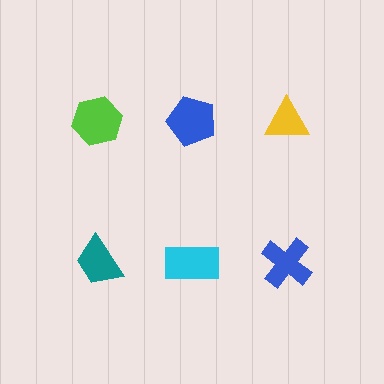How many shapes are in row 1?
3 shapes.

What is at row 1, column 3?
A yellow triangle.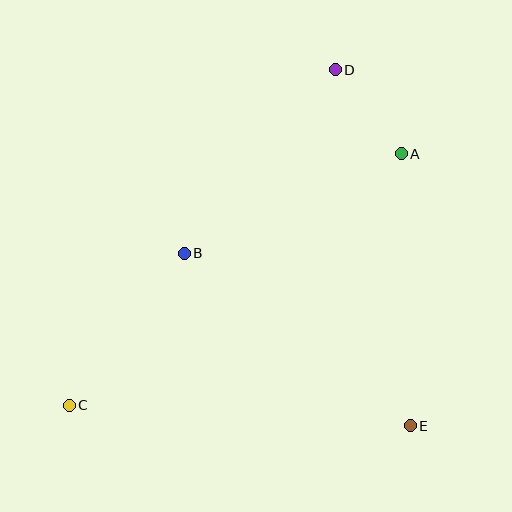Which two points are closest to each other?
Points A and D are closest to each other.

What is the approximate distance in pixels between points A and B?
The distance between A and B is approximately 238 pixels.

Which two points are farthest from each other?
Points C and D are farthest from each other.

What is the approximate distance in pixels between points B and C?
The distance between B and C is approximately 191 pixels.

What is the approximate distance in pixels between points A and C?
The distance between A and C is approximately 417 pixels.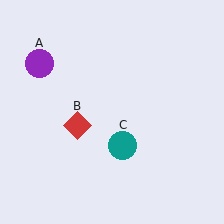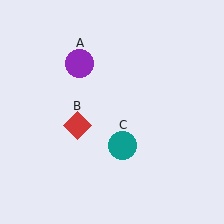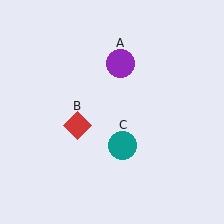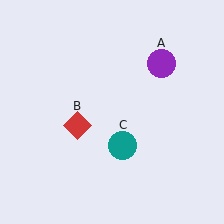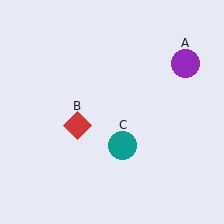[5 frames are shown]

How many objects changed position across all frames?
1 object changed position: purple circle (object A).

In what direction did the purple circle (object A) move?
The purple circle (object A) moved right.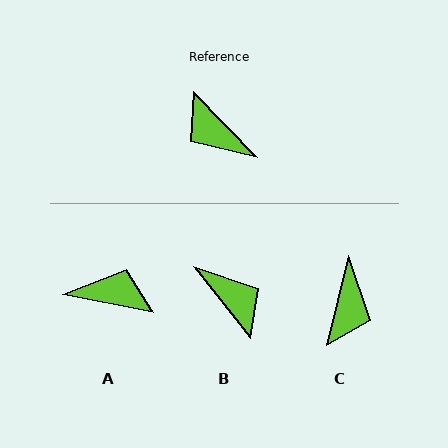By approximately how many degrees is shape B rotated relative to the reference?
Approximately 175 degrees counter-clockwise.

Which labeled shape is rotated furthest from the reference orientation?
B, about 175 degrees away.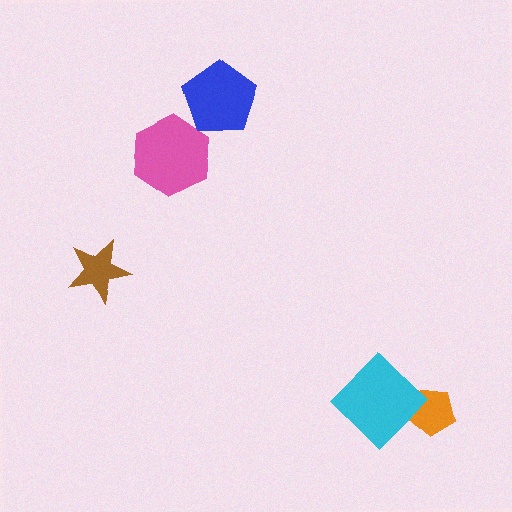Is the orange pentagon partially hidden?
Yes, it is partially covered by another shape.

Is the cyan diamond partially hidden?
No, no other shape covers it.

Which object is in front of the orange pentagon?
The cyan diamond is in front of the orange pentagon.